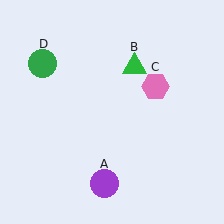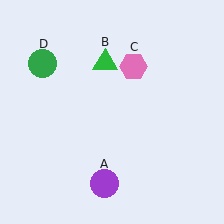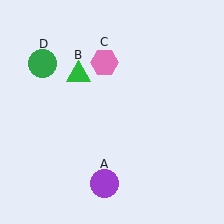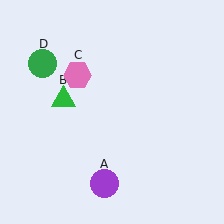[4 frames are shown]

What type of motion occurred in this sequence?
The green triangle (object B), pink hexagon (object C) rotated counterclockwise around the center of the scene.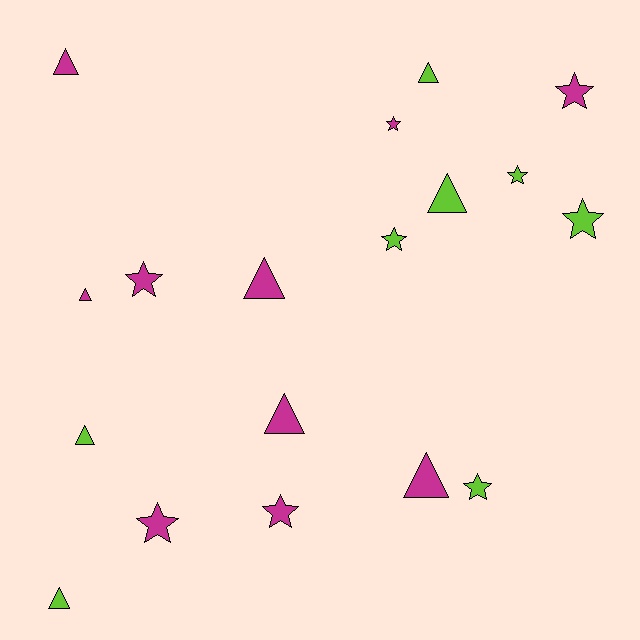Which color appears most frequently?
Magenta, with 10 objects.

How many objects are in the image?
There are 18 objects.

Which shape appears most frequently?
Triangle, with 9 objects.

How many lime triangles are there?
There are 4 lime triangles.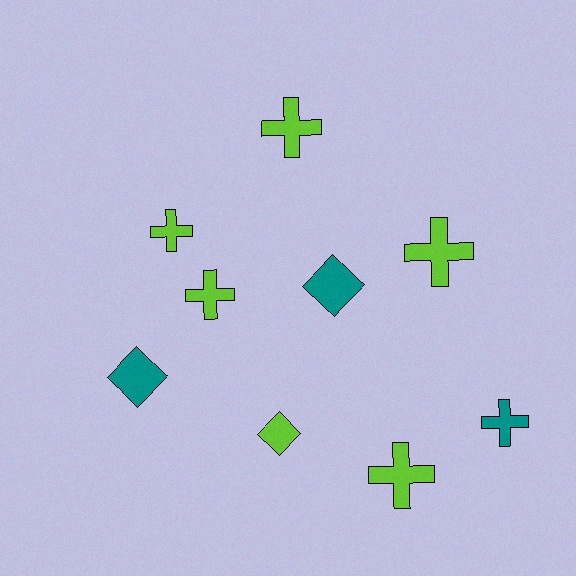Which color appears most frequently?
Lime, with 6 objects.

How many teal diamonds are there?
There are 2 teal diamonds.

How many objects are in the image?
There are 9 objects.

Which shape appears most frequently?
Cross, with 6 objects.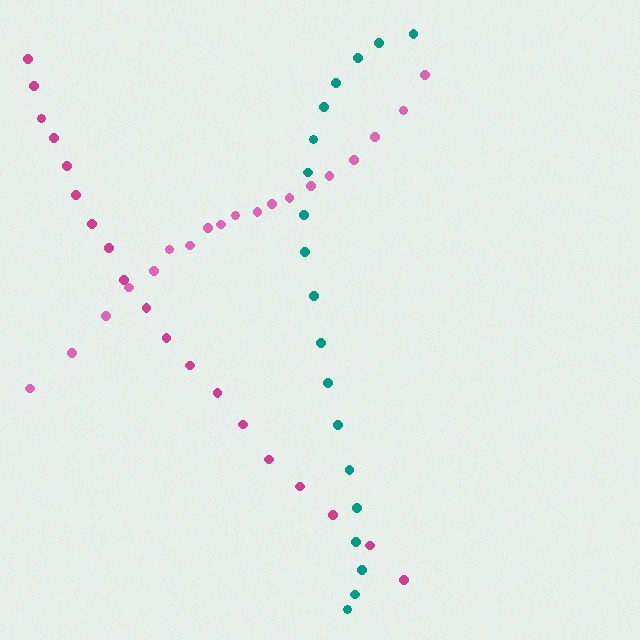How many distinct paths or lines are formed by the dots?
There are 3 distinct paths.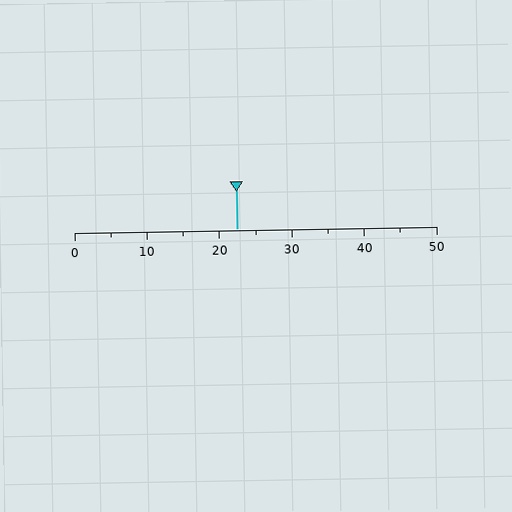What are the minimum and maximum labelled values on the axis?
The axis runs from 0 to 50.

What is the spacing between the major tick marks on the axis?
The major ticks are spaced 10 apart.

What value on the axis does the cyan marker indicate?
The marker indicates approximately 22.5.